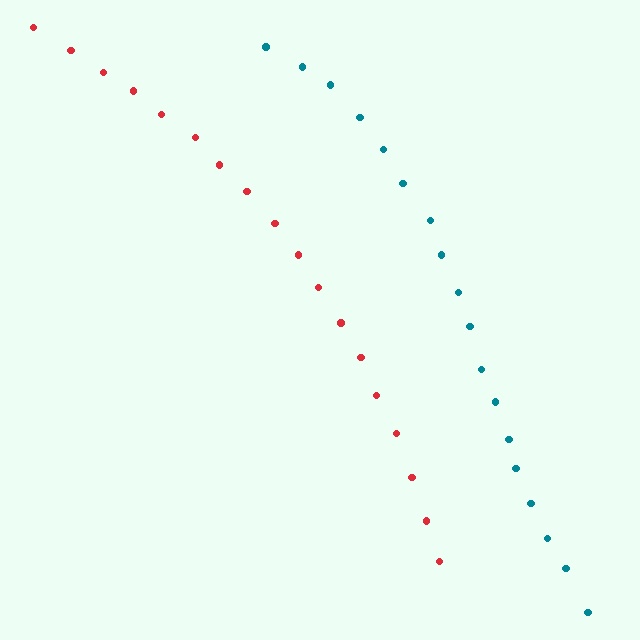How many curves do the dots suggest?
There are 2 distinct paths.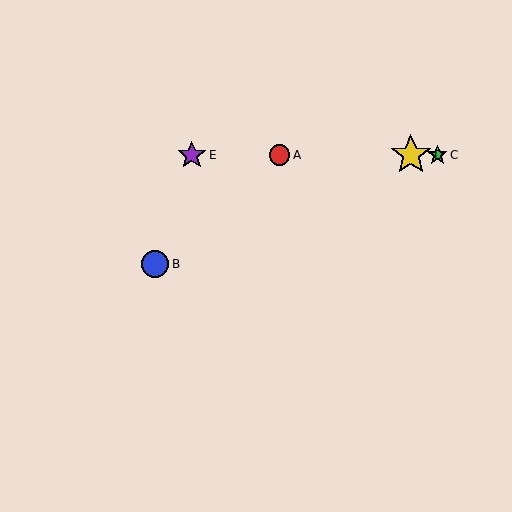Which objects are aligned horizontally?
Objects A, C, D, E are aligned horizontally.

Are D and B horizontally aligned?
No, D is at y≈155 and B is at y≈264.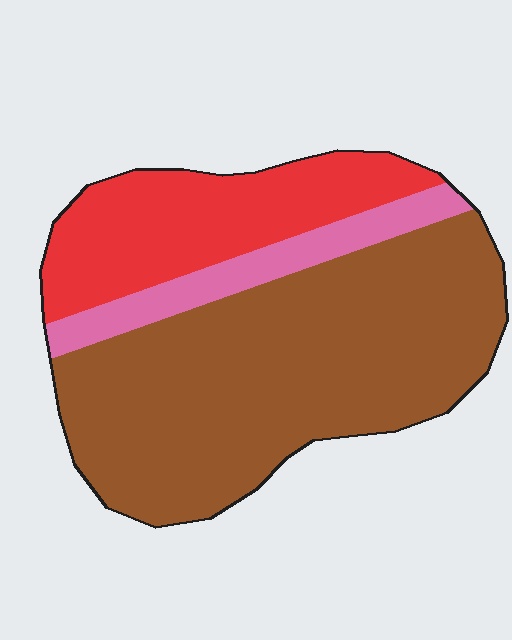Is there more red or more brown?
Brown.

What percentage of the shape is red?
Red takes up about one quarter (1/4) of the shape.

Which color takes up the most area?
Brown, at roughly 65%.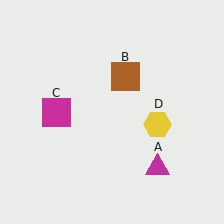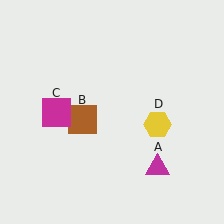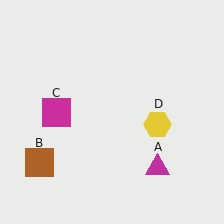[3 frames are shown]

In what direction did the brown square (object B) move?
The brown square (object B) moved down and to the left.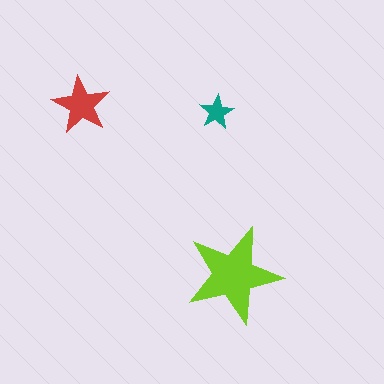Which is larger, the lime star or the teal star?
The lime one.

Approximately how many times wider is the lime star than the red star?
About 1.5 times wider.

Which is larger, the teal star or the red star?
The red one.